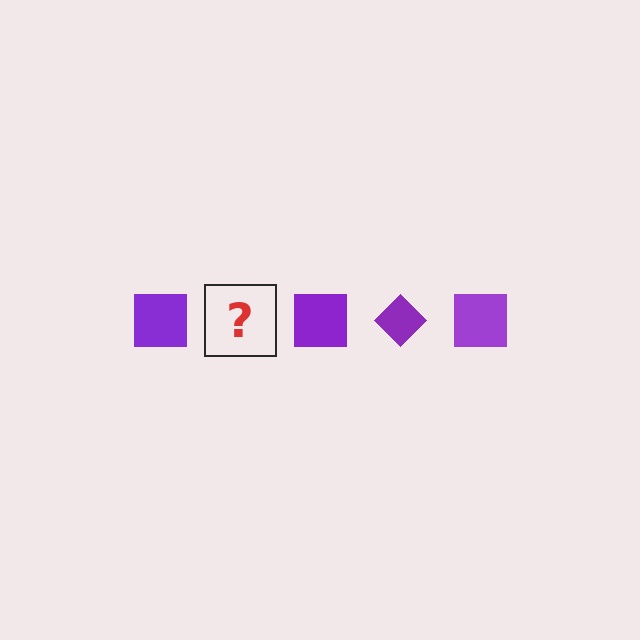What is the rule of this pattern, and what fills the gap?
The rule is that the pattern cycles through square, diamond shapes in purple. The gap should be filled with a purple diamond.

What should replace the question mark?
The question mark should be replaced with a purple diamond.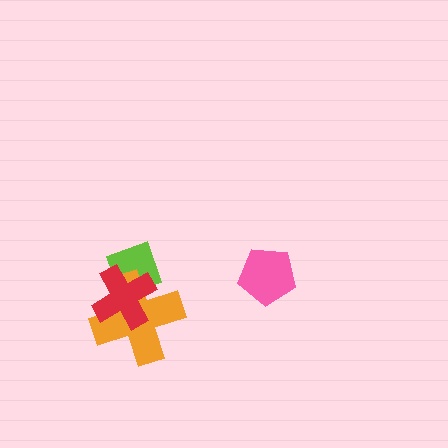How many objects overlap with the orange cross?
2 objects overlap with the orange cross.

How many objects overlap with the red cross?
2 objects overlap with the red cross.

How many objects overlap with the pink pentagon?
0 objects overlap with the pink pentagon.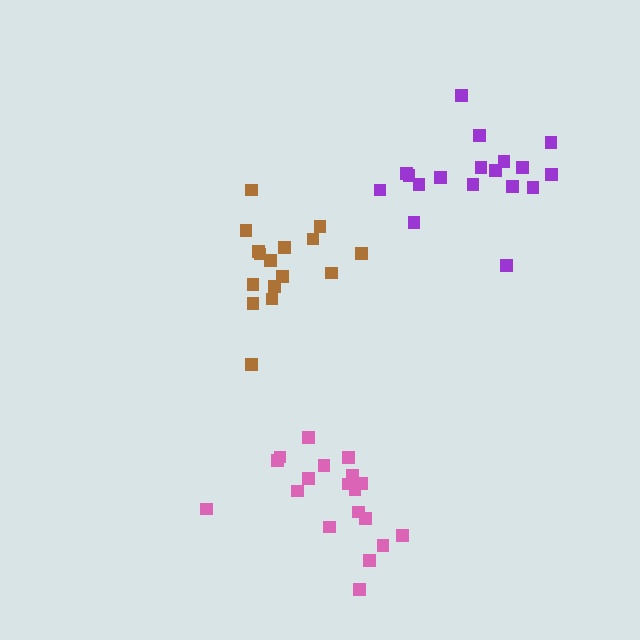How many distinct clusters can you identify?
There are 3 distinct clusters.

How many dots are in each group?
Group 1: 19 dots, Group 2: 18 dots, Group 3: 16 dots (53 total).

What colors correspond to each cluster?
The clusters are colored: pink, purple, brown.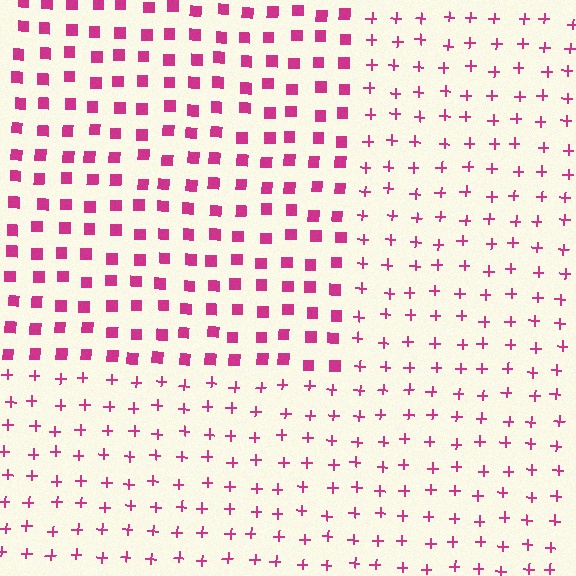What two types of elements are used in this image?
The image uses squares inside the rectangle region and plus signs outside it.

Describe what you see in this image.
The image is filled with small magenta elements arranged in a uniform grid. A rectangle-shaped region contains squares, while the surrounding area contains plus signs. The boundary is defined purely by the change in element shape.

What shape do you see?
I see a rectangle.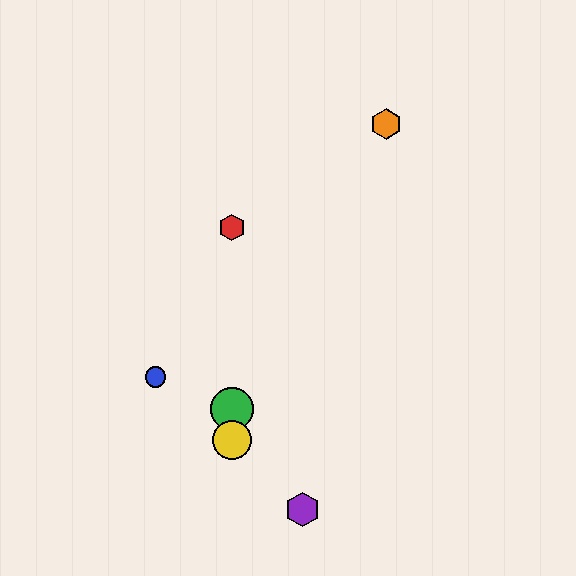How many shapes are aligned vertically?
3 shapes (the red hexagon, the green circle, the yellow circle) are aligned vertically.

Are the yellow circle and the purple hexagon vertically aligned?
No, the yellow circle is at x≈232 and the purple hexagon is at x≈302.